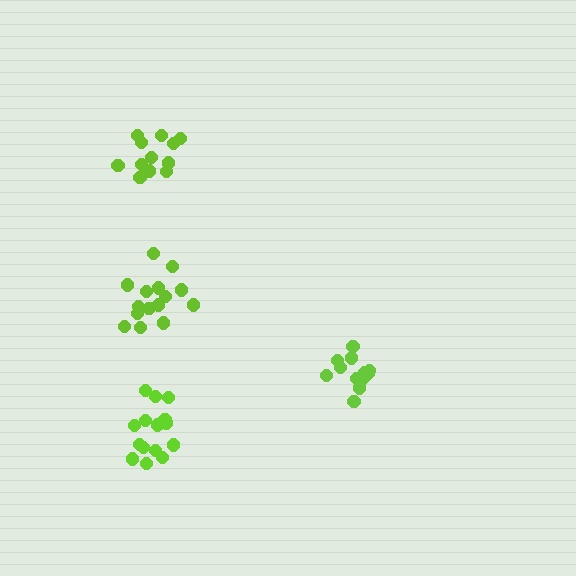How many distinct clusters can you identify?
There are 4 distinct clusters.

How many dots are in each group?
Group 1: 12 dots, Group 2: 17 dots, Group 3: 15 dots, Group 4: 12 dots (56 total).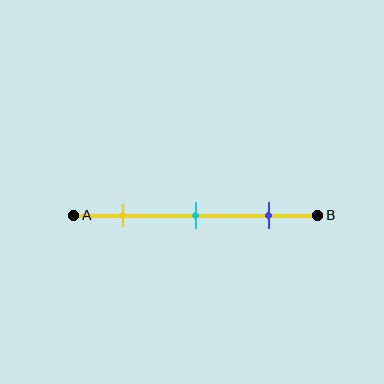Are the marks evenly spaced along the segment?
Yes, the marks are approximately evenly spaced.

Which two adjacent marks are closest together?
The yellow and cyan marks are the closest adjacent pair.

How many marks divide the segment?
There are 3 marks dividing the segment.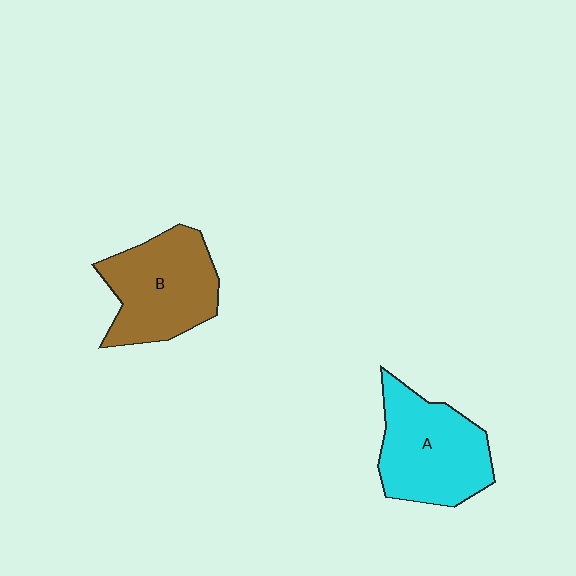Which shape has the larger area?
Shape A (cyan).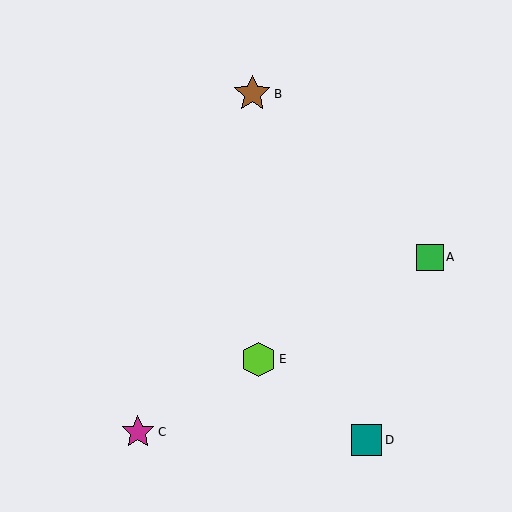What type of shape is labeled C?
Shape C is a magenta star.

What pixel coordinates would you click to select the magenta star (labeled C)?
Click at (138, 432) to select the magenta star C.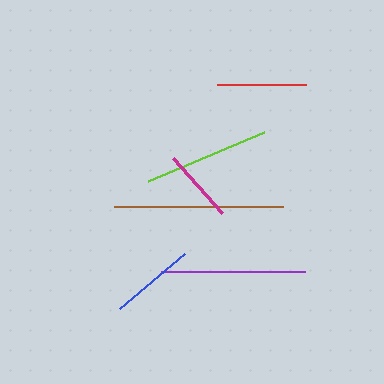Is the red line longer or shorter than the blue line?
The red line is longer than the blue line.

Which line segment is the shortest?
The magenta line is the shortest at approximately 73 pixels.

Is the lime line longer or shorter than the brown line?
The brown line is longer than the lime line.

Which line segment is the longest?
The brown line is the longest at approximately 168 pixels.